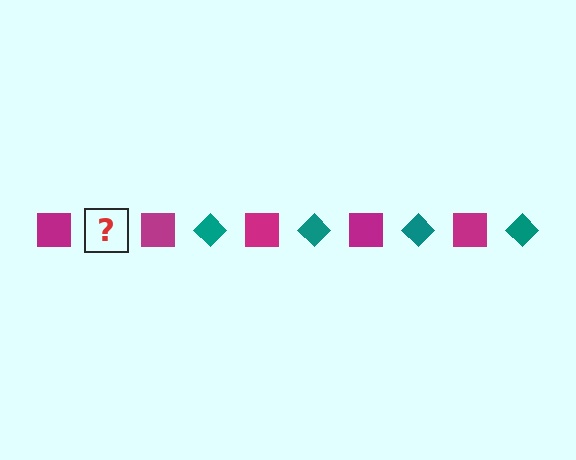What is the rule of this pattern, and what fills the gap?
The rule is that the pattern alternates between magenta square and teal diamond. The gap should be filled with a teal diamond.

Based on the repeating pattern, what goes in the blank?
The blank should be a teal diamond.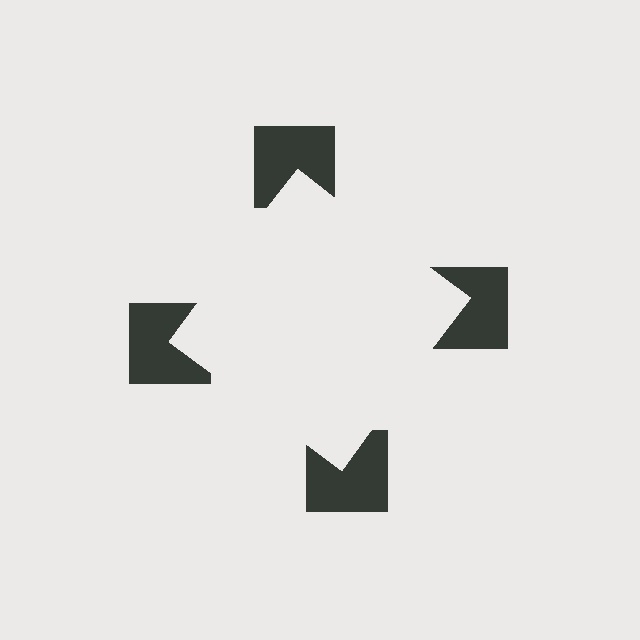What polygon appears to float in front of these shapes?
An illusory square — its edges are inferred from the aligned wedge cuts in the notched squares, not physically drawn.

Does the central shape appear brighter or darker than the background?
It typically appears slightly brighter than the background, even though no actual brightness change is drawn.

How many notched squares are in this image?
There are 4 — one at each vertex of the illusory square.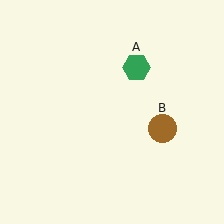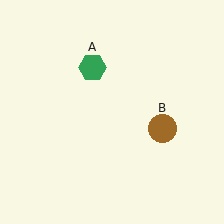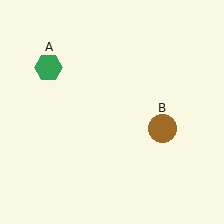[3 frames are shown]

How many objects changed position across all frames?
1 object changed position: green hexagon (object A).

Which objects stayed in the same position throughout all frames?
Brown circle (object B) remained stationary.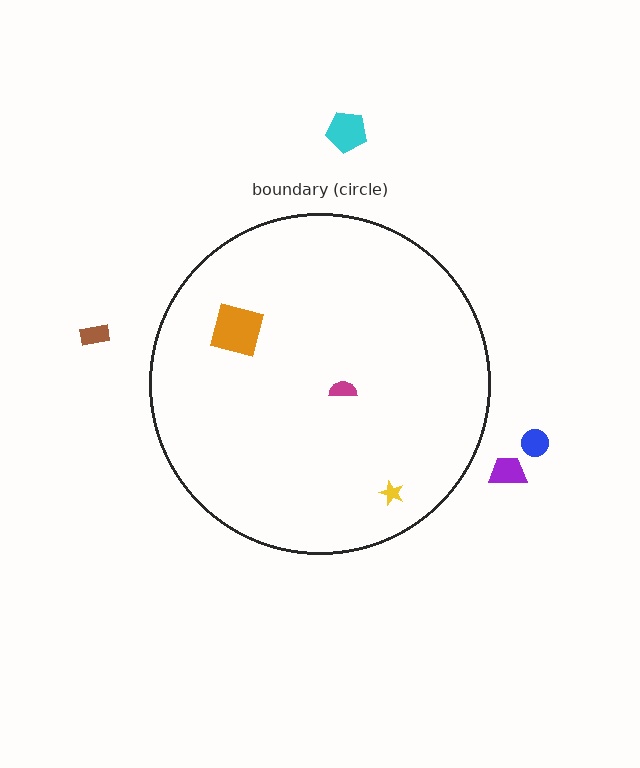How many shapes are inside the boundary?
3 inside, 4 outside.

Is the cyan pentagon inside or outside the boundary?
Outside.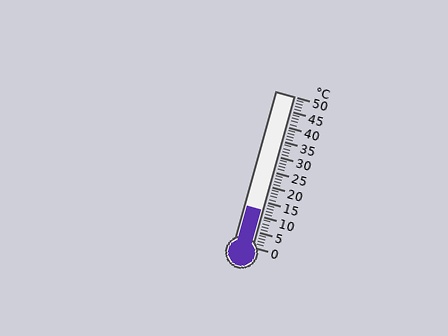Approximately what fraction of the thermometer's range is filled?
The thermometer is filled to approximately 25% of its range.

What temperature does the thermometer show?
The thermometer shows approximately 12°C.